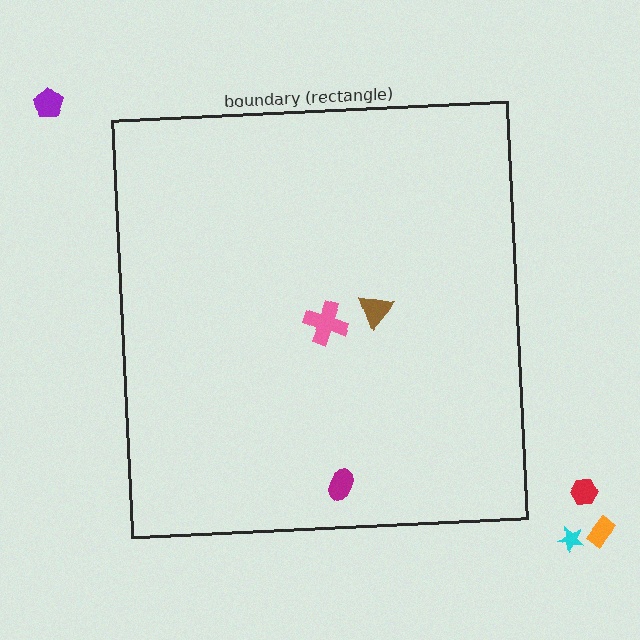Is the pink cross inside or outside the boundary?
Inside.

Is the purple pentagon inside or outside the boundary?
Outside.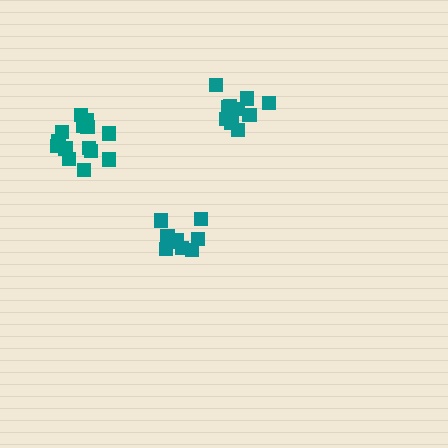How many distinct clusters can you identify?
There are 3 distinct clusters.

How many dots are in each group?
Group 1: 10 dots, Group 2: 9 dots, Group 3: 14 dots (33 total).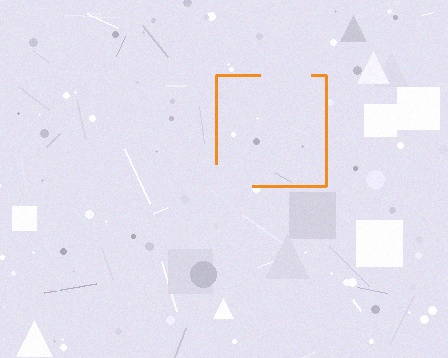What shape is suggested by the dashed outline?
The dashed outline suggests a square.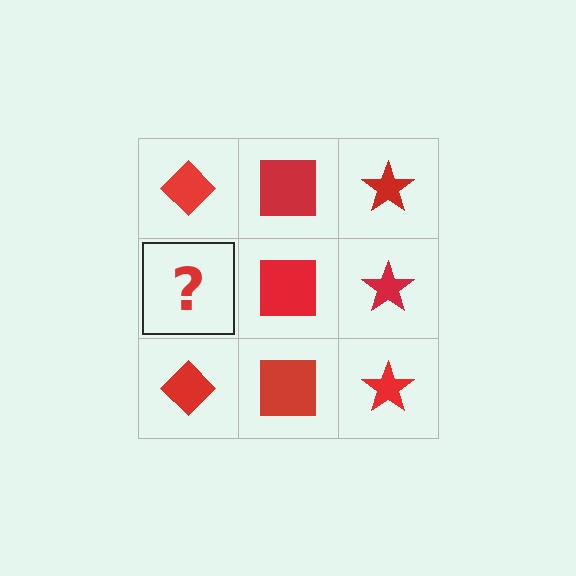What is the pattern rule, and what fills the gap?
The rule is that each column has a consistent shape. The gap should be filled with a red diamond.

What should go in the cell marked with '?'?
The missing cell should contain a red diamond.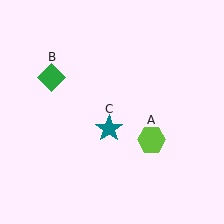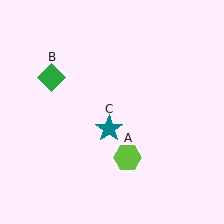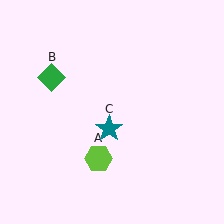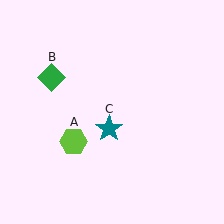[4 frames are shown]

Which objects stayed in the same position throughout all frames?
Green diamond (object B) and teal star (object C) remained stationary.